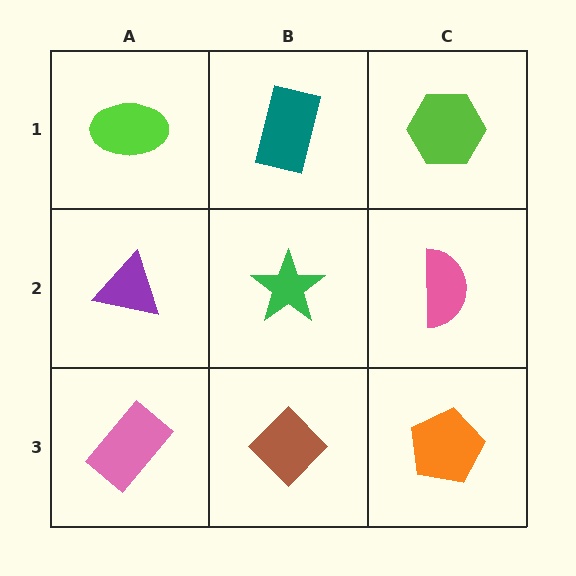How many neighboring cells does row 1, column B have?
3.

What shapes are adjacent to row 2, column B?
A teal rectangle (row 1, column B), a brown diamond (row 3, column B), a purple triangle (row 2, column A), a pink semicircle (row 2, column C).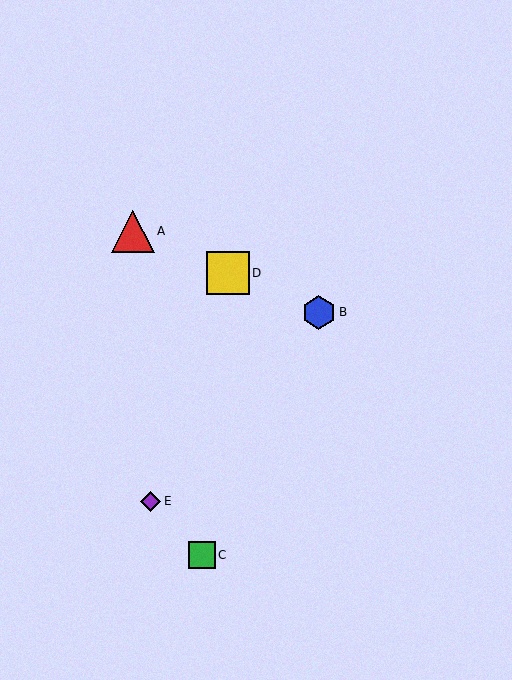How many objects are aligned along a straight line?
3 objects (A, B, D) are aligned along a straight line.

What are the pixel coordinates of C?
Object C is at (202, 555).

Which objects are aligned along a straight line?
Objects A, B, D are aligned along a straight line.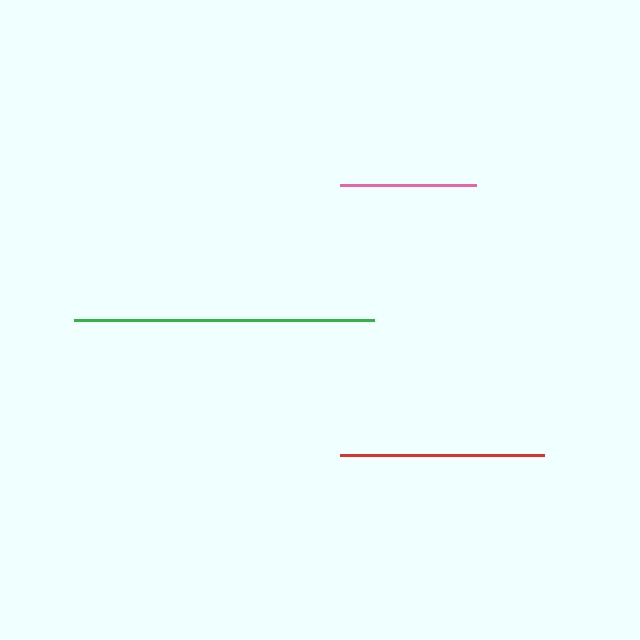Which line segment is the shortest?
The pink line is the shortest at approximately 136 pixels.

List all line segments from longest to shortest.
From longest to shortest: green, red, pink.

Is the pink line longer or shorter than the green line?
The green line is longer than the pink line.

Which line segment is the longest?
The green line is the longest at approximately 300 pixels.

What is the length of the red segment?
The red segment is approximately 204 pixels long.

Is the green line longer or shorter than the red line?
The green line is longer than the red line.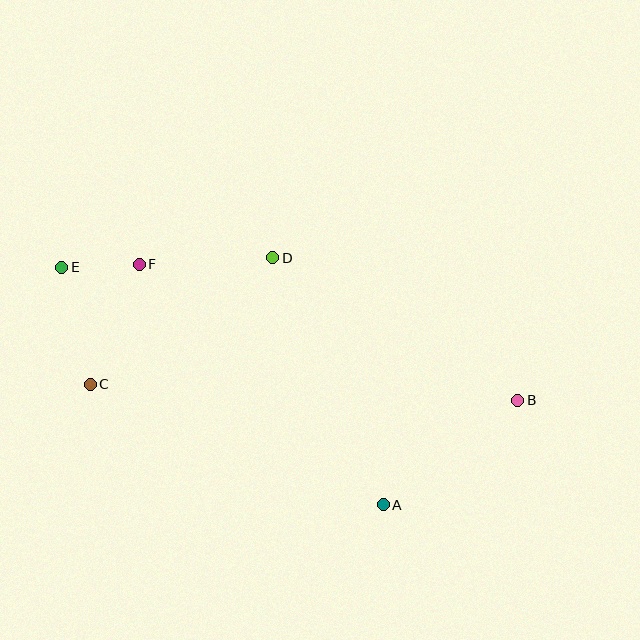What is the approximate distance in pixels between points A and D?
The distance between A and D is approximately 271 pixels.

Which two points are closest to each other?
Points E and F are closest to each other.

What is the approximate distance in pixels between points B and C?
The distance between B and C is approximately 428 pixels.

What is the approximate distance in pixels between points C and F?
The distance between C and F is approximately 130 pixels.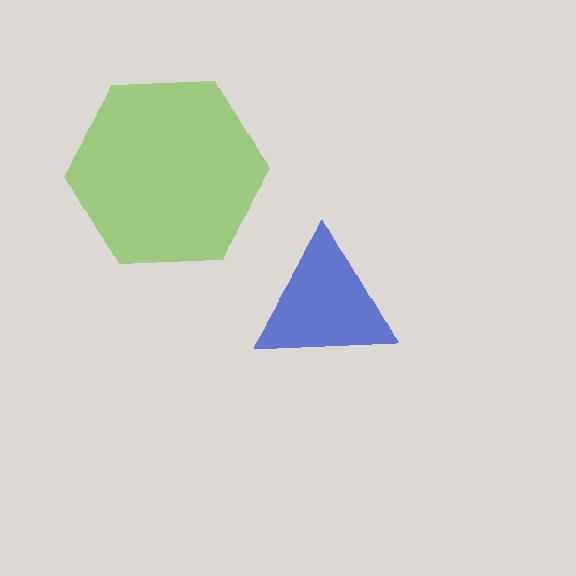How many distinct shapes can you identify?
There are 2 distinct shapes: a lime hexagon, a blue triangle.